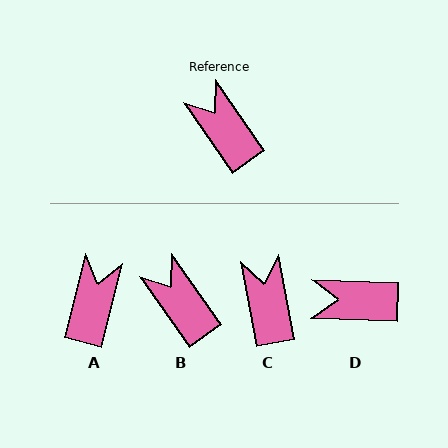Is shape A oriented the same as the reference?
No, it is off by about 49 degrees.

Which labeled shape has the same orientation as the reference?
B.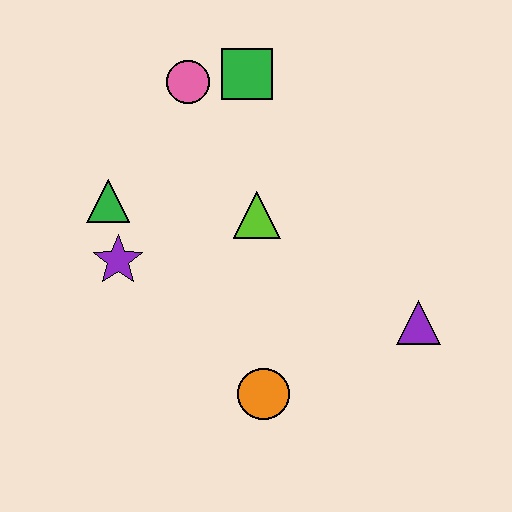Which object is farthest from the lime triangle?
The purple triangle is farthest from the lime triangle.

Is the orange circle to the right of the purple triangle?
No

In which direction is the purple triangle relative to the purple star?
The purple triangle is to the right of the purple star.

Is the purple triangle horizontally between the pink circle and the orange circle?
No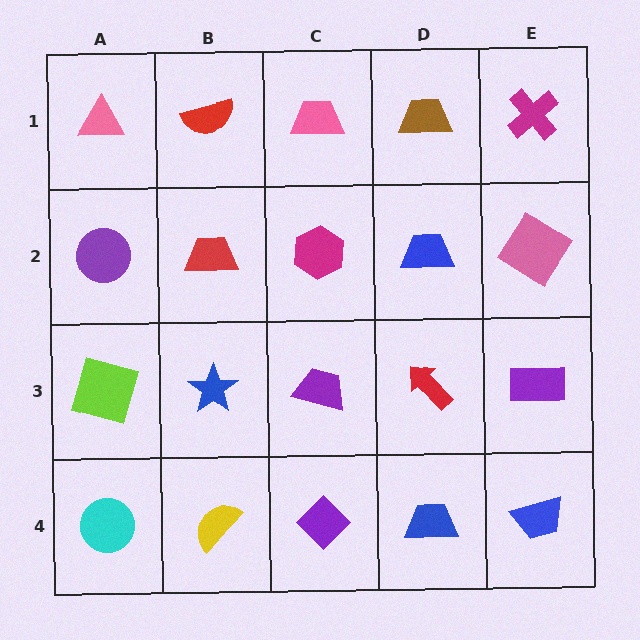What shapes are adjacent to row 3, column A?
A purple circle (row 2, column A), a cyan circle (row 4, column A), a blue star (row 3, column B).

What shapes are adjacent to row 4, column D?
A red arrow (row 3, column D), a purple diamond (row 4, column C), a blue trapezoid (row 4, column E).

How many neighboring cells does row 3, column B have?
4.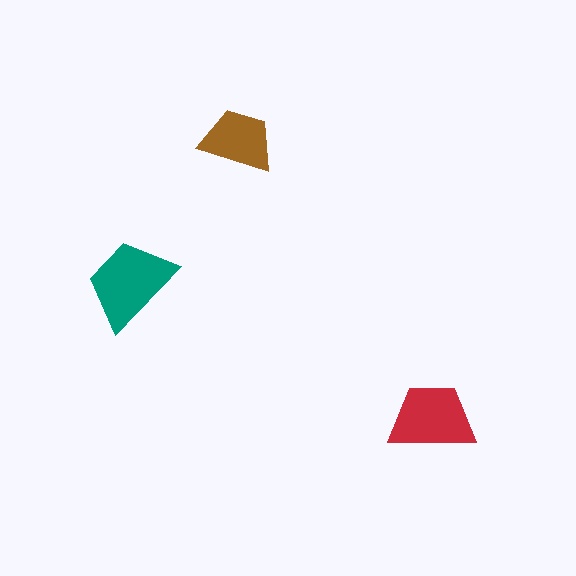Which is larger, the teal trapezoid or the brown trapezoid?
The teal one.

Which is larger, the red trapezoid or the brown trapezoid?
The red one.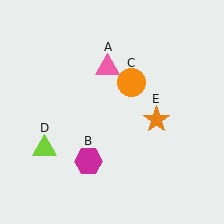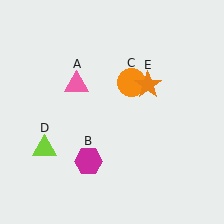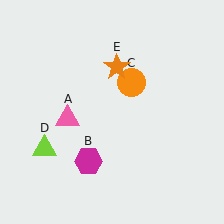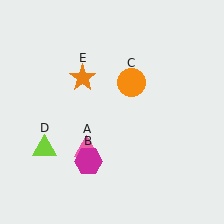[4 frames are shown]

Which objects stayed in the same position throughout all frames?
Magenta hexagon (object B) and orange circle (object C) and lime triangle (object D) remained stationary.